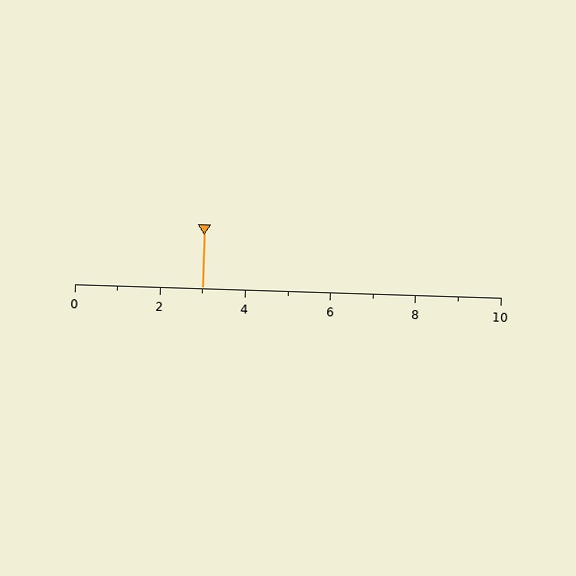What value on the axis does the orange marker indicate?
The marker indicates approximately 3.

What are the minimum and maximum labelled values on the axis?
The axis runs from 0 to 10.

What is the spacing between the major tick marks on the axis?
The major ticks are spaced 2 apart.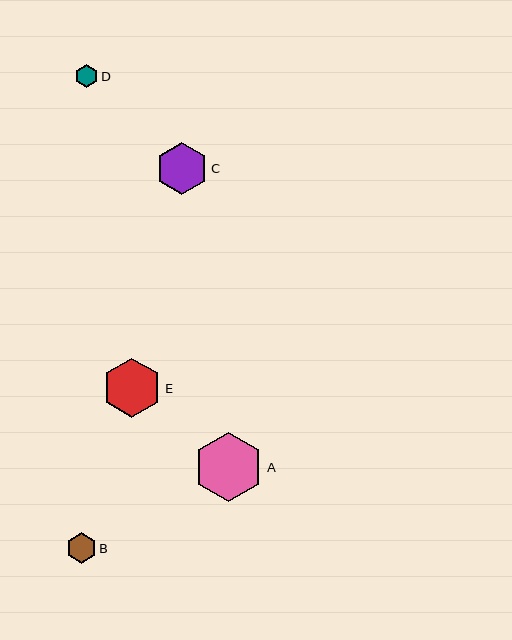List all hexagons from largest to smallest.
From largest to smallest: A, E, C, B, D.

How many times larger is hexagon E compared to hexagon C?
Hexagon E is approximately 1.1 times the size of hexagon C.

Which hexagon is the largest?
Hexagon A is the largest with a size of approximately 69 pixels.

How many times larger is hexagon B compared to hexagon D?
Hexagon B is approximately 1.3 times the size of hexagon D.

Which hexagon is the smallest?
Hexagon D is the smallest with a size of approximately 23 pixels.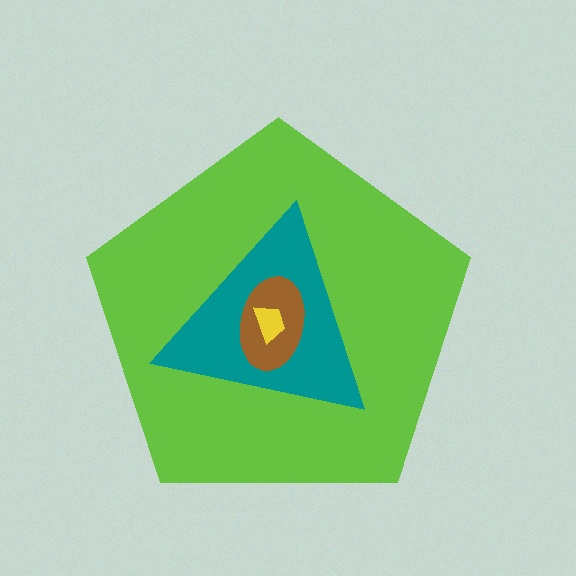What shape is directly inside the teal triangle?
The brown ellipse.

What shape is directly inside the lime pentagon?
The teal triangle.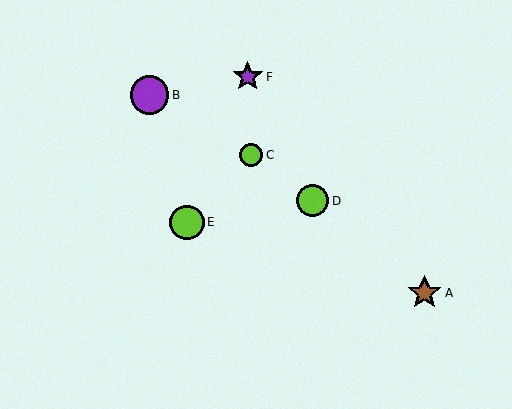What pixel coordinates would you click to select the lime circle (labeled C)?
Click at (251, 155) to select the lime circle C.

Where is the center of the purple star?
The center of the purple star is at (248, 77).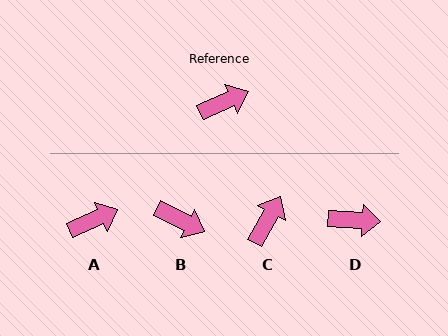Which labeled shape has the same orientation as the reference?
A.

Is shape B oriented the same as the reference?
No, it is off by about 51 degrees.